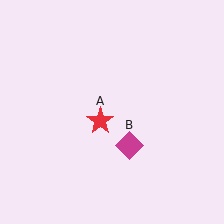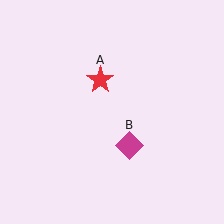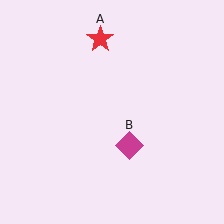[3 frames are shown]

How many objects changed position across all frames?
1 object changed position: red star (object A).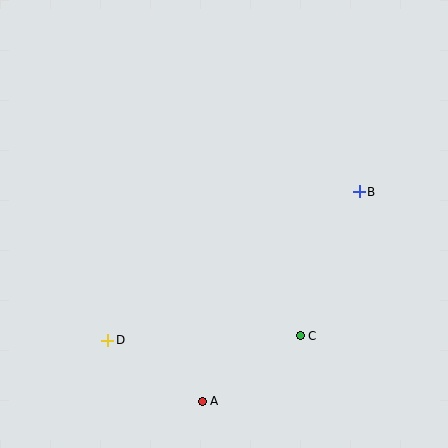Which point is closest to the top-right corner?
Point B is closest to the top-right corner.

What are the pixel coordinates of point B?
Point B is at (359, 192).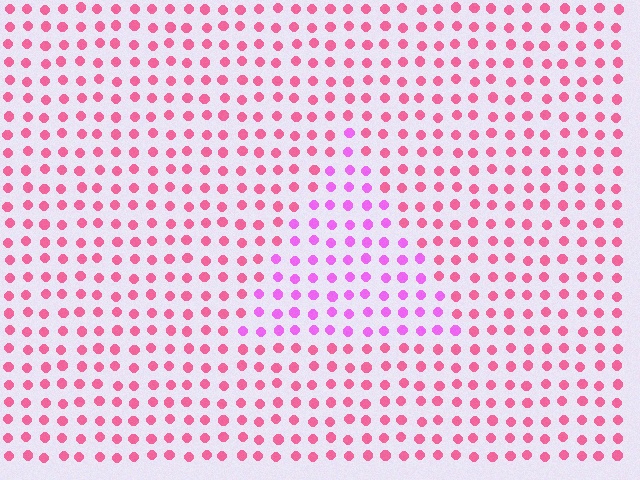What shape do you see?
I see a triangle.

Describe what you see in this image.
The image is filled with small pink elements in a uniform arrangement. A triangle-shaped region is visible where the elements are tinted to a slightly different hue, forming a subtle color boundary.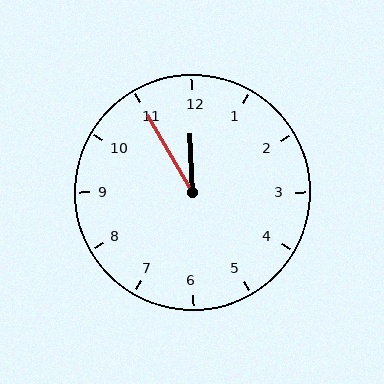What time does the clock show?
11:55.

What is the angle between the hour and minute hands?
Approximately 28 degrees.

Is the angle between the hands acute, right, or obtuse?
It is acute.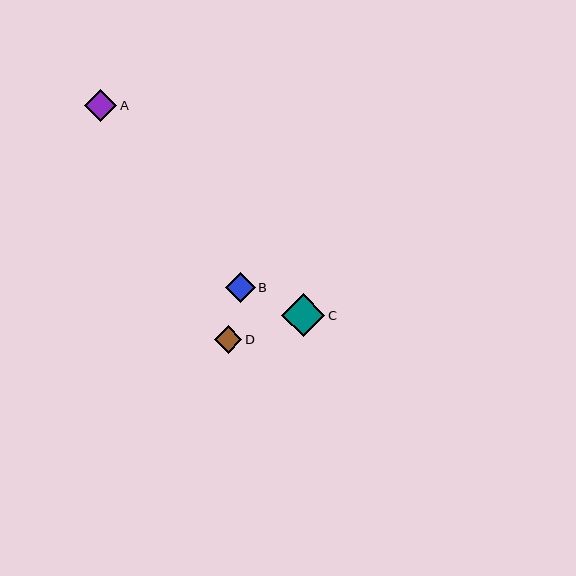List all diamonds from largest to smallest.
From largest to smallest: C, A, B, D.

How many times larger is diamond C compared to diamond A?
Diamond C is approximately 1.3 times the size of diamond A.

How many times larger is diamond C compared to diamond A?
Diamond C is approximately 1.3 times the size of diamond A.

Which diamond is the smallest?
Diamond D is the smallest with a size of approximately 28 pixels.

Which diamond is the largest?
Diamond C is the largest with a size of approximately 43 pixels.